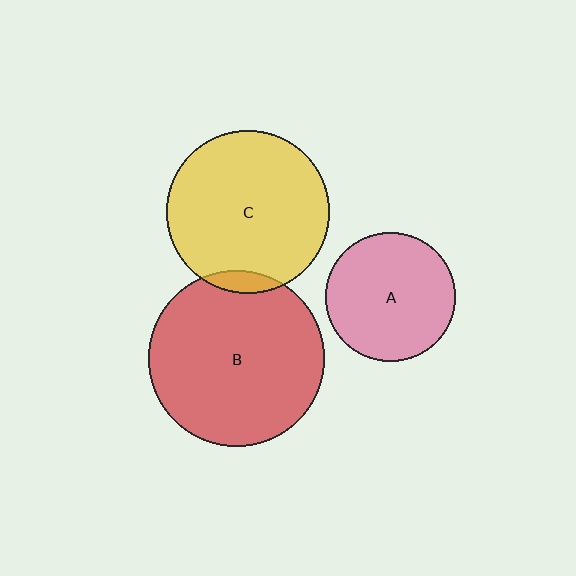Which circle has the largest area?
Circle B (red).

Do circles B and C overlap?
Yes.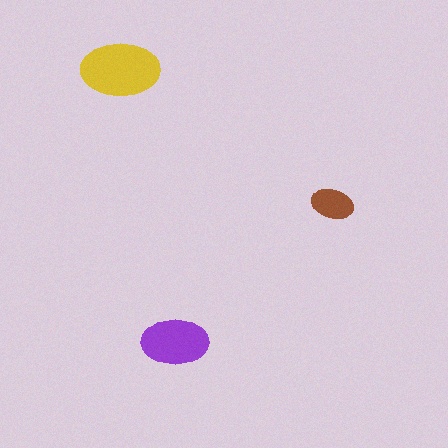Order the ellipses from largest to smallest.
the yellow one, the purple one, the brown one.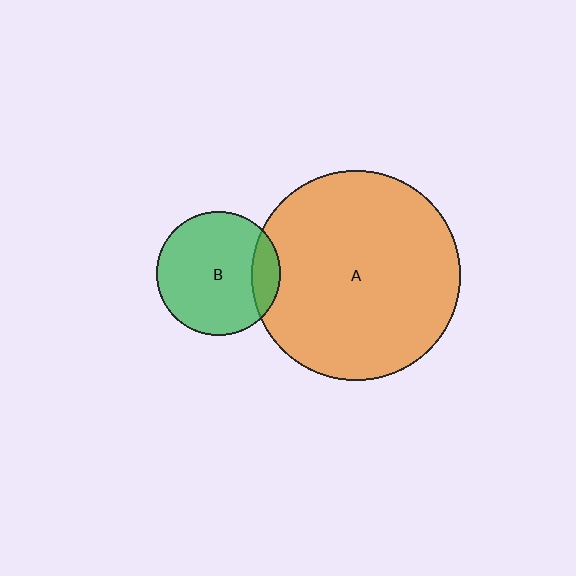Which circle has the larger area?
Circle A (orange).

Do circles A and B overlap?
Yes.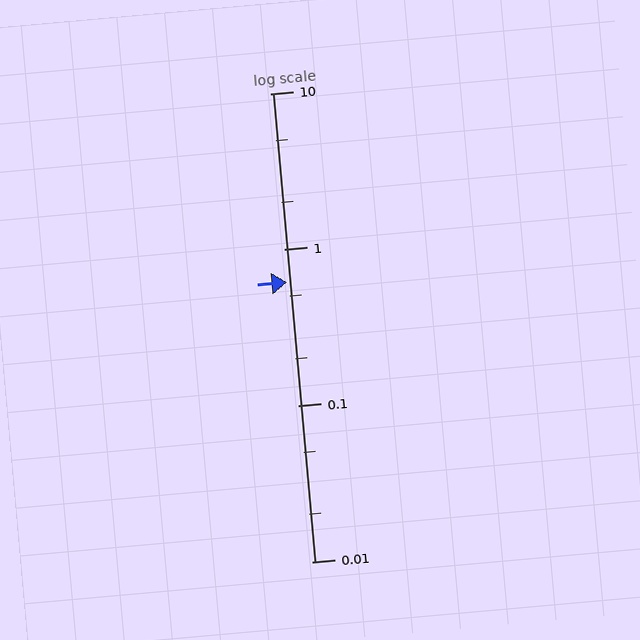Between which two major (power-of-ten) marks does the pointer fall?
The pointer is between 0.1 and 1.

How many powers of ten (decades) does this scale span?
The scale spans 3 decades, from 0.01 to 10.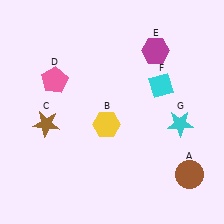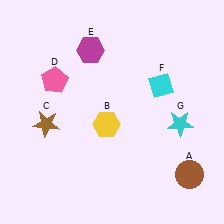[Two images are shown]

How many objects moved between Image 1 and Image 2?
1 object moved between the two images.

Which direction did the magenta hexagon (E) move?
The magenta hexagon (E) moved left.